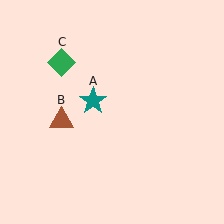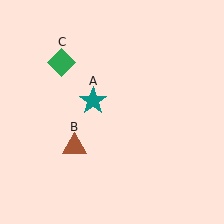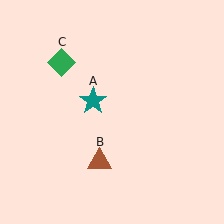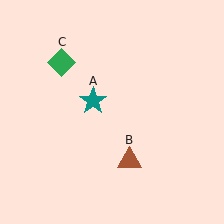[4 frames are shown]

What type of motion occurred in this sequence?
The brown triangle (object B) rotated counterclockwise around the center of the scene.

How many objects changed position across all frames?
1 object changed position: brown triangle (object B).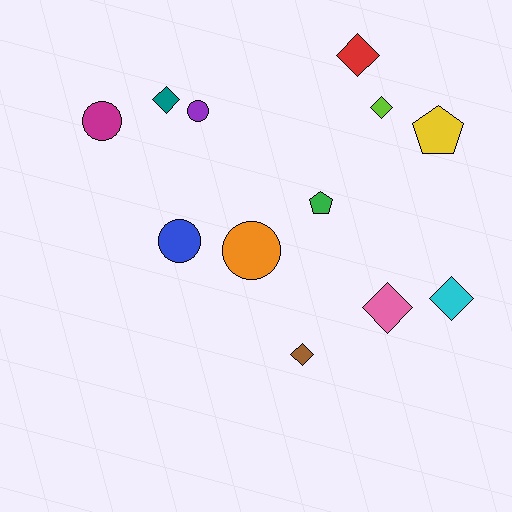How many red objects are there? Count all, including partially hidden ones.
There is 1 red object.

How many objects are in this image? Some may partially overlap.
There are 12 objects.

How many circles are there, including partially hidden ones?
There are 4 circles.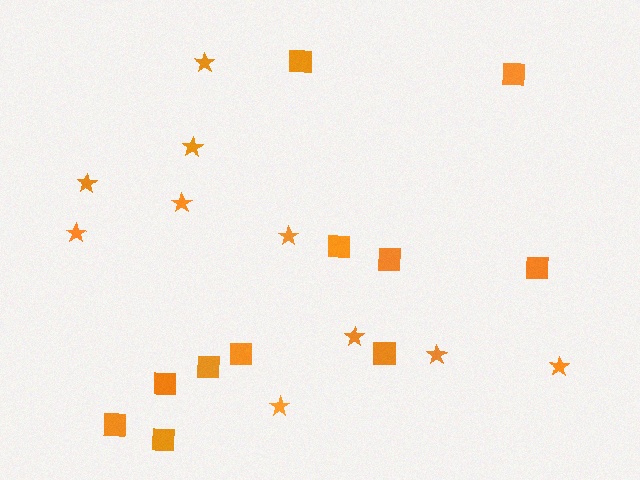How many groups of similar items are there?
There are 2 groups: one group of stars (10) and one group of squares (11).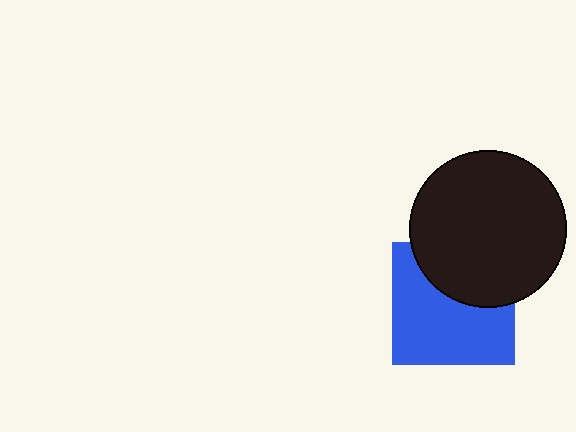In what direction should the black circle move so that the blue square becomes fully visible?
The black circle should move up. That is the shortest direction to clear the overlap and leave the blue square fully visible.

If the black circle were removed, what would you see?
You would see the complete blue square.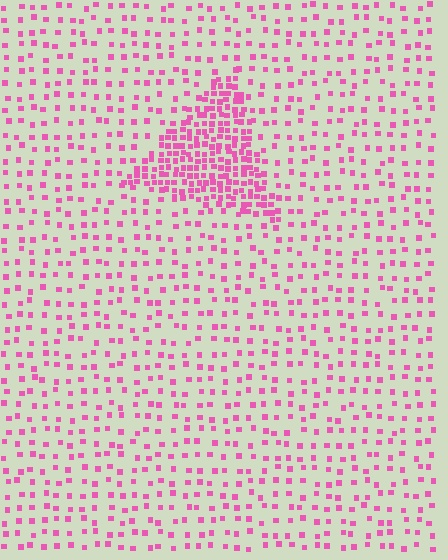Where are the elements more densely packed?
The elements are more densely packed inside the triangle boundary.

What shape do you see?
I see a triangle.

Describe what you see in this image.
The image contains small pink elements arranged at two different densities. A triangle-shaped region is visible where the elements are more densely packed than the surrounding area.